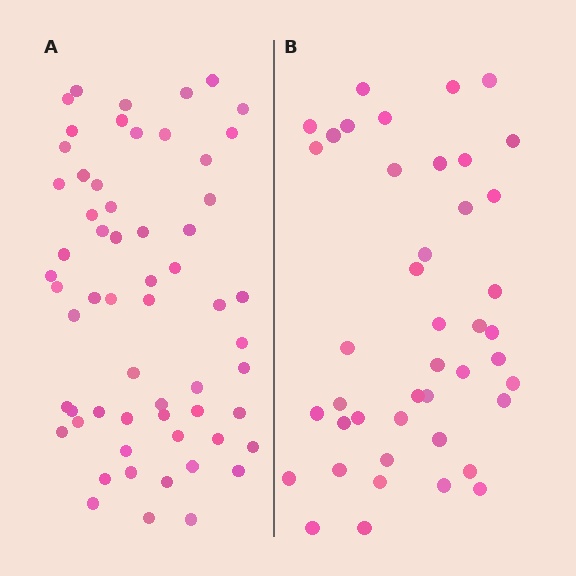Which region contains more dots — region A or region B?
Region A (the left region) has more dots.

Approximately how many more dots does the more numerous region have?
Region A has approximately 15 more dots than region B.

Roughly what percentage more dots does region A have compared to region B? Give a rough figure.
About 40% more.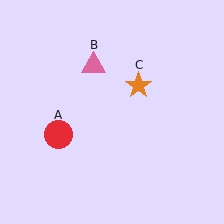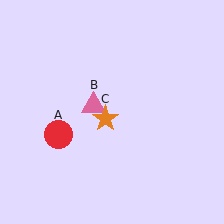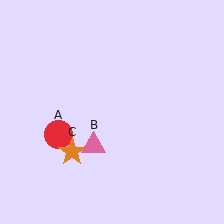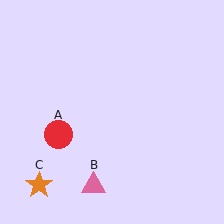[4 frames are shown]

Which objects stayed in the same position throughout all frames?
Red circle (object A) remained stationary.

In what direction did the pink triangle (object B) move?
The pink triangle (object B) moved down.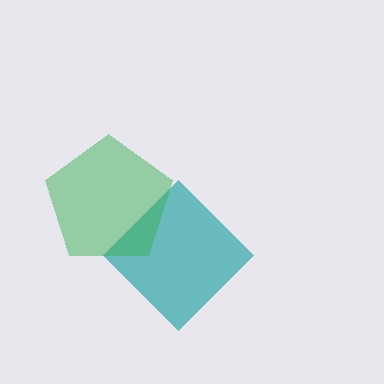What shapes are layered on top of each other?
The layered shapes are: a teal diamond, a green pentagon.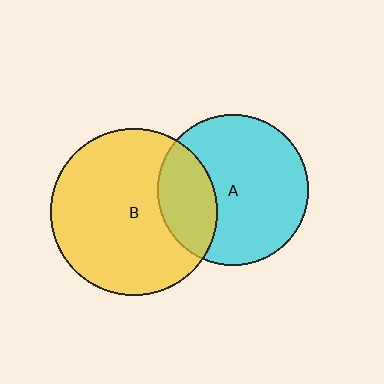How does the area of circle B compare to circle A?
Approximately 1.2 times.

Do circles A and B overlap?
Yes.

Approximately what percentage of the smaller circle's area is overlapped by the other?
Approximately 25%.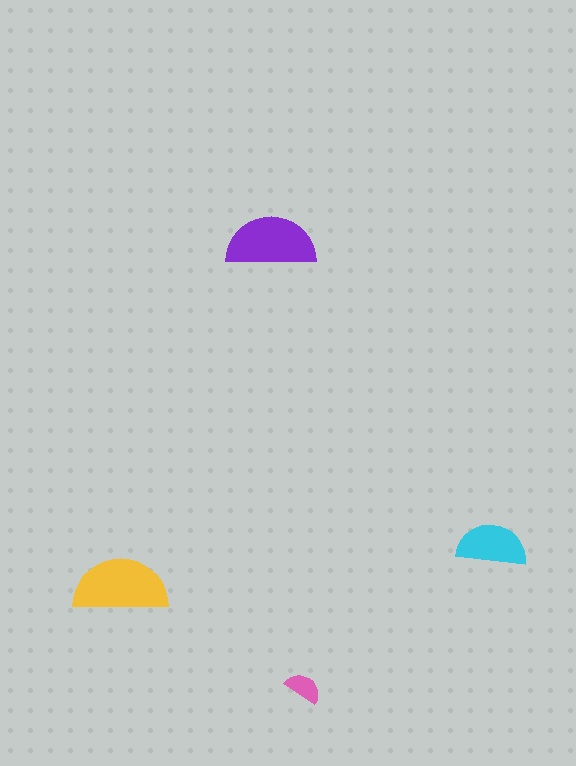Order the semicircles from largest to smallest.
the yellow one, the purple one, the cyan one, the pink one.